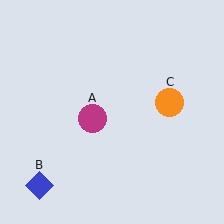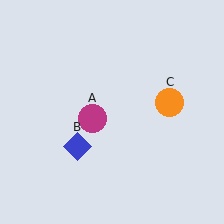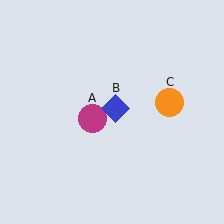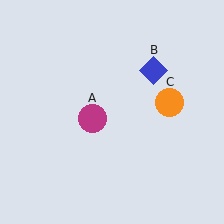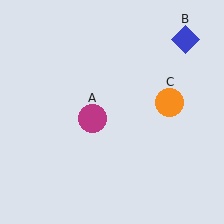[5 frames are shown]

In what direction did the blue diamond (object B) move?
The blue diamond (object B) moved up and to the right.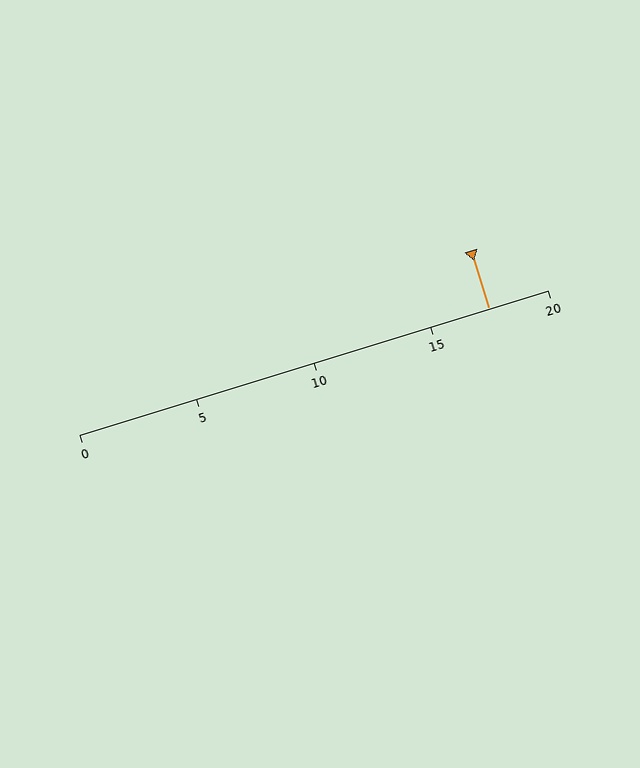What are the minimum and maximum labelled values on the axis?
The axis runs from 0 to 20.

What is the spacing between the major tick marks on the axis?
The major ticks are spaced 5 apart.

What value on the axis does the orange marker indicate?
The marker indicates approximately 17.5.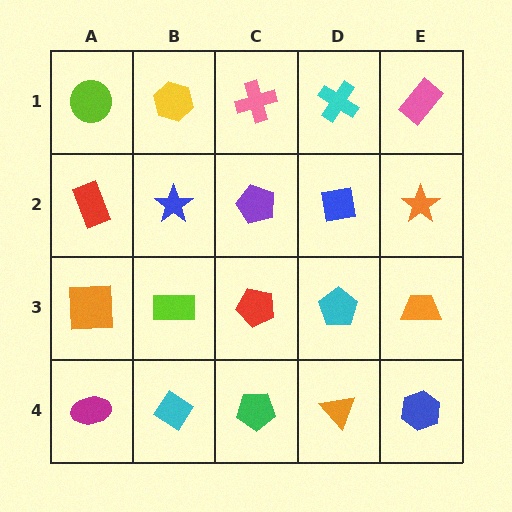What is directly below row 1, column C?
A purple pentagon.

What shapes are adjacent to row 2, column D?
A cyan cross (row 1, column D), a cyan pentagon (row 3, column D), a purple pentagon (row 2, column C), an orange star (row 2, column E).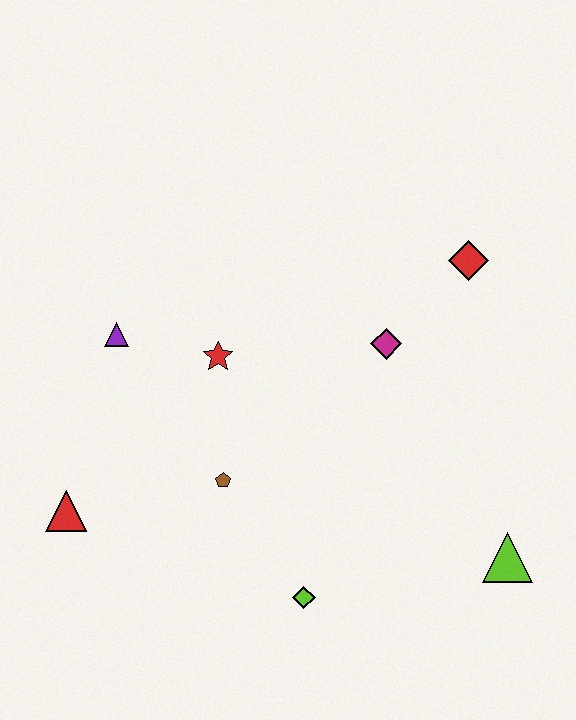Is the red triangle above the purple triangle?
No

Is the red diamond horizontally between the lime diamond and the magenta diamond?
No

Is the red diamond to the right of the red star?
Yes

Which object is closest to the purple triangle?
The red star is closest to the purple triangle.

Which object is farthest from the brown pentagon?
The red diamond is farthest from the brown pentagon.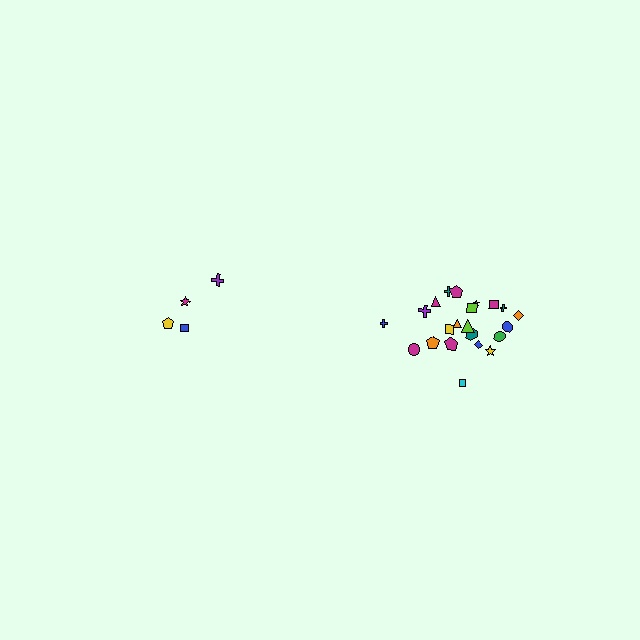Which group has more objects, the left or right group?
The right group.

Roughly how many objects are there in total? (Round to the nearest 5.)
Roughly 25 objects in total.